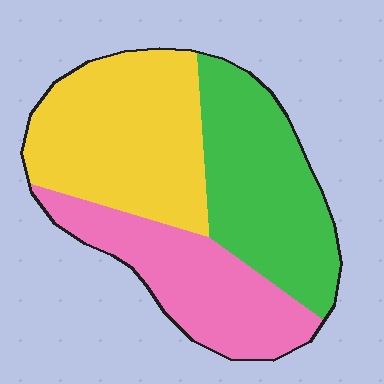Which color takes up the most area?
Yellow, at roughly 40%.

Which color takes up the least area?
Pink, at roughly 30%.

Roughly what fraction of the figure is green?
Green takes up between a third and a half of the figure.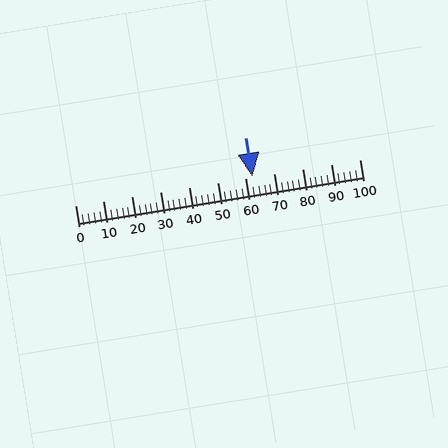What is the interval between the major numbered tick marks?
The major tick marks are spaced 10 units apart.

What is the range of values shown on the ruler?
The ruler shows values from 0 to 100.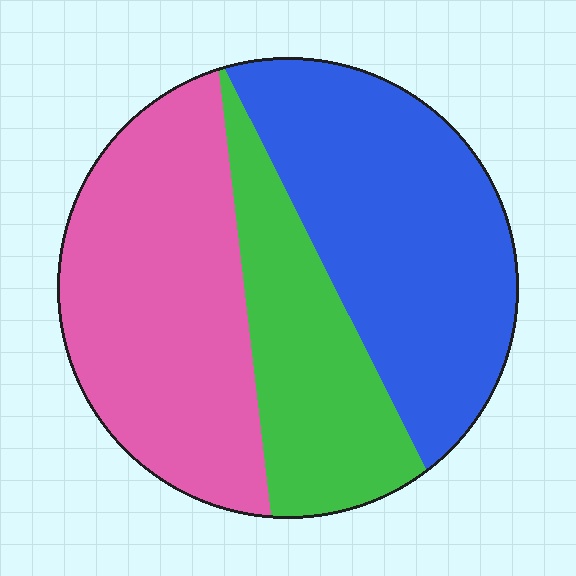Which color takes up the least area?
Green, at roughly 25%.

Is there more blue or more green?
Blue.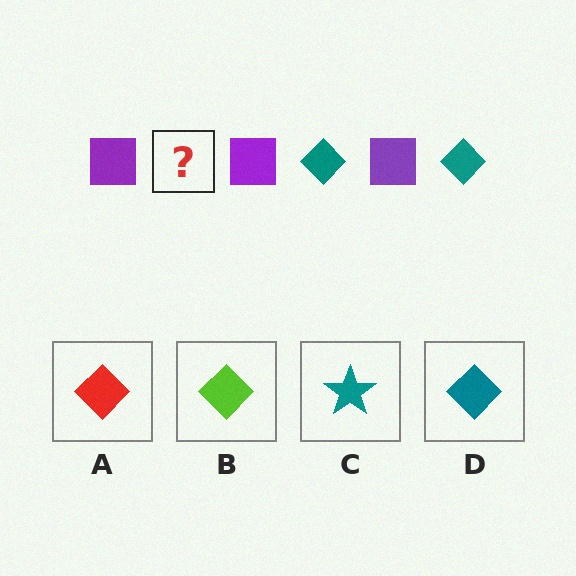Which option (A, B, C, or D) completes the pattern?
D.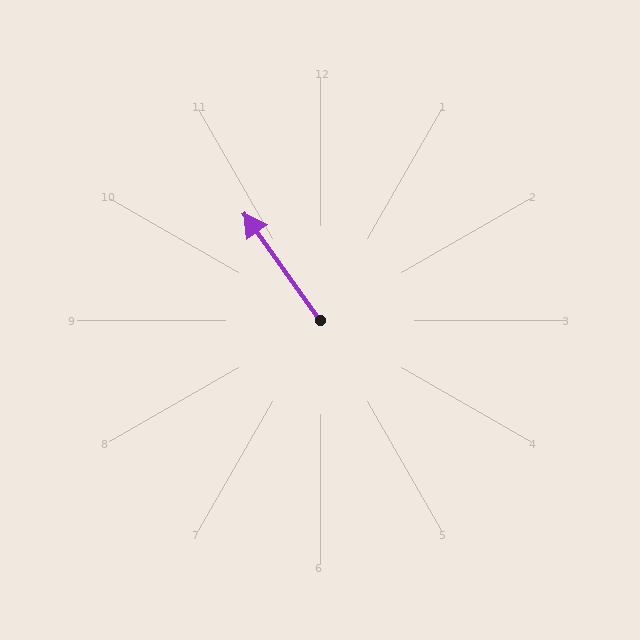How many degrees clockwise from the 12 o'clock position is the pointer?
Approximately 324 degrees.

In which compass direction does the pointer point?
Northwest.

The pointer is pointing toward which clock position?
Roughly 11 o'clock.